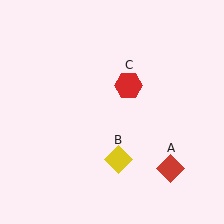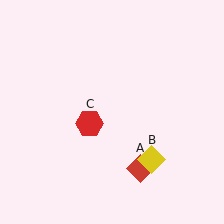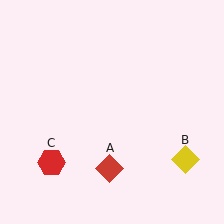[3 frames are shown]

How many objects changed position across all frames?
3 objects changed position: red diamond (object A), yellow diamond (object B), red hexagon (object C).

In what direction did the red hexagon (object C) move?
The red hexagon (object C) moved down and to the left.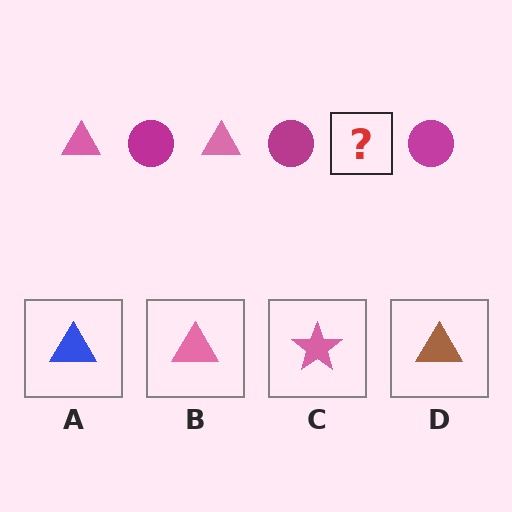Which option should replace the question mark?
Option B.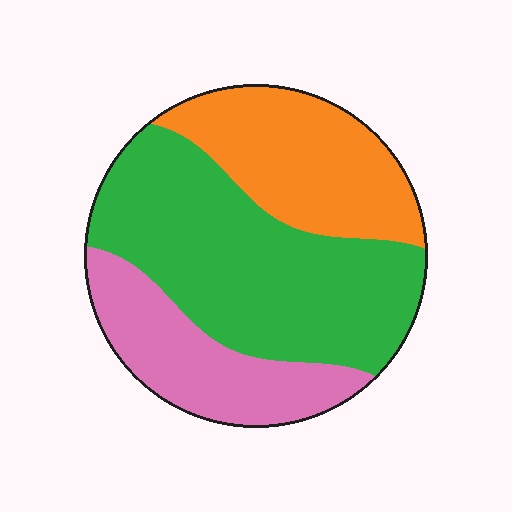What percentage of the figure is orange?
Orange takes up between a quarter and a half of the figure.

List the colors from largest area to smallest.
From largest to smallest: green, orange, pink.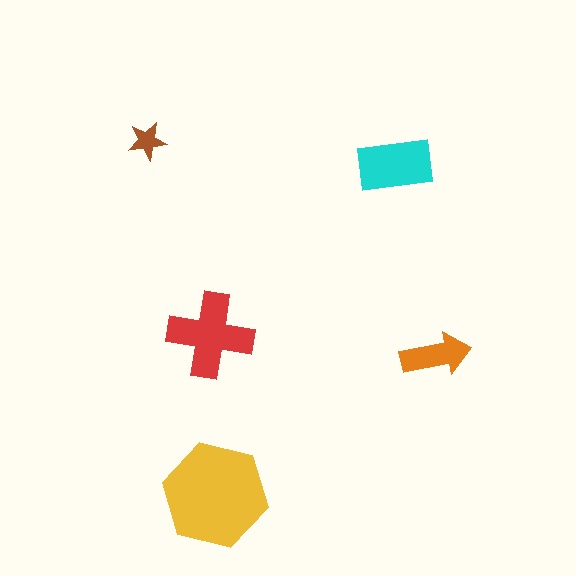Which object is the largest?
The yellow hexagon.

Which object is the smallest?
The brown star.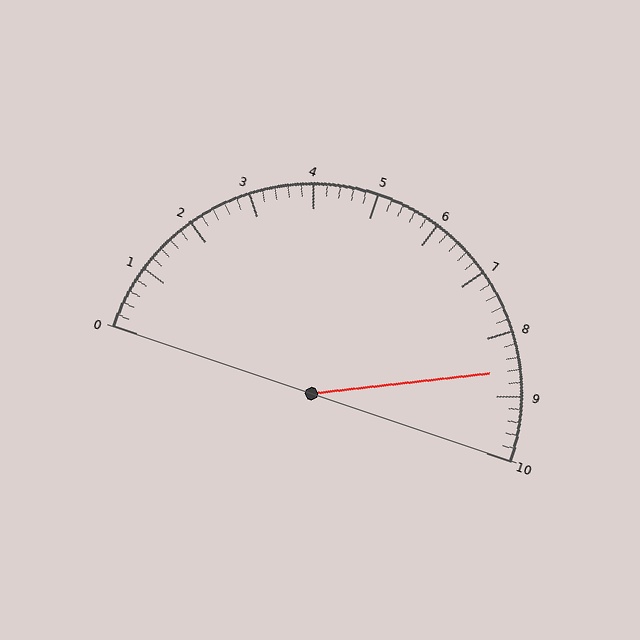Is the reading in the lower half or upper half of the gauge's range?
The reading is in the upper half of the range (0 to 10).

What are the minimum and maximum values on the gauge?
The gauge ranges from 0 to 10.